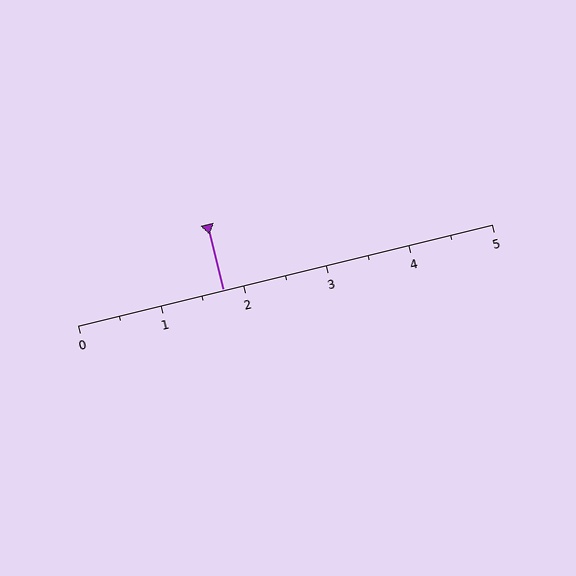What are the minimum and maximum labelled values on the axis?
The axis runs from 0 to 5.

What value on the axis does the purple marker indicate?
The marker indicates approximately 1.8.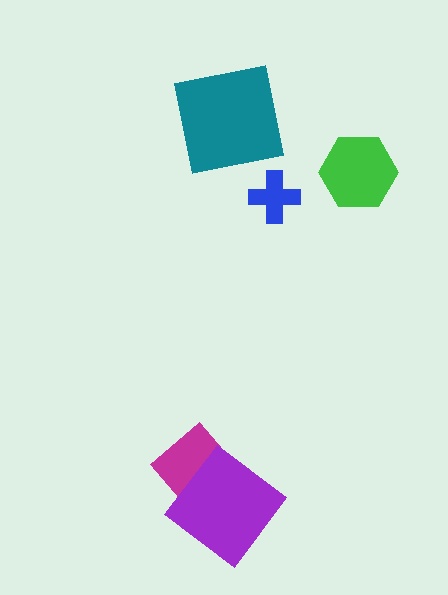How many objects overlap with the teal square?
0 objects overlap with the teal square.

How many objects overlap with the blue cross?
0 objects overlap with the blue cross.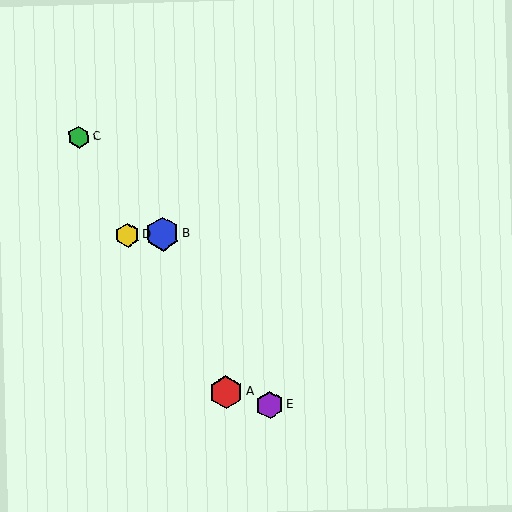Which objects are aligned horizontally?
Objects B, D are aligned horizontally.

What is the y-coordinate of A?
Object A is at y≈392.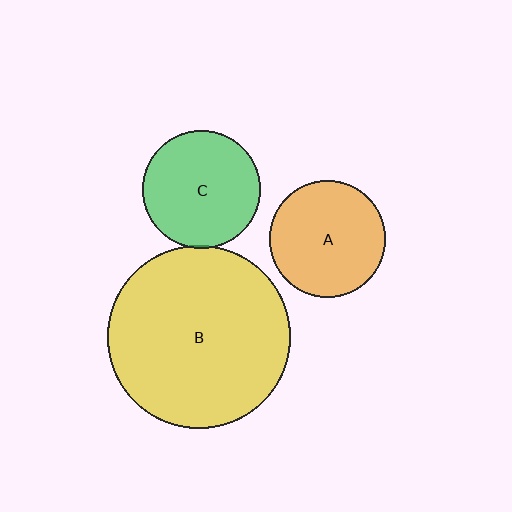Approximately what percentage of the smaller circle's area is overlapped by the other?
Approximately 5%.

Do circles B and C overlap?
Yes.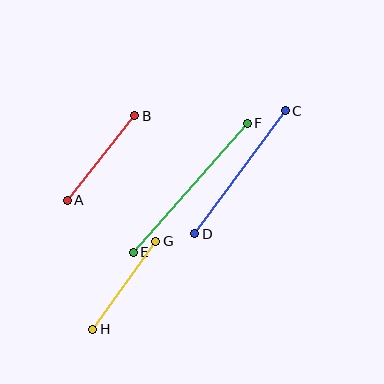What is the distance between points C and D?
The distance is approximately 153 pixels.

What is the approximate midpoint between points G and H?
The midpoint is at approximately (124, 285) pixels.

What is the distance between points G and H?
The distance is approximately 108 pixels.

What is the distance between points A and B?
The distance is approximately 109 pixels.